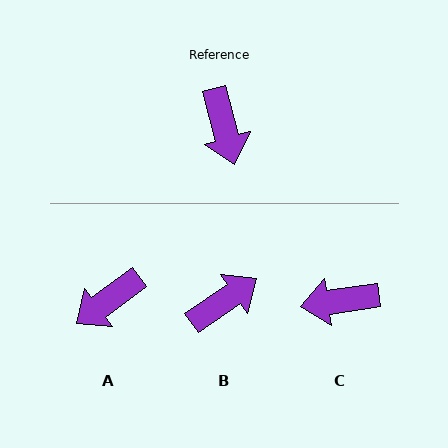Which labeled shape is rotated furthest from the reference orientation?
B, about 109 degrees away.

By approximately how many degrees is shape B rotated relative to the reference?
Approximately 109 degrees counter-clockwise.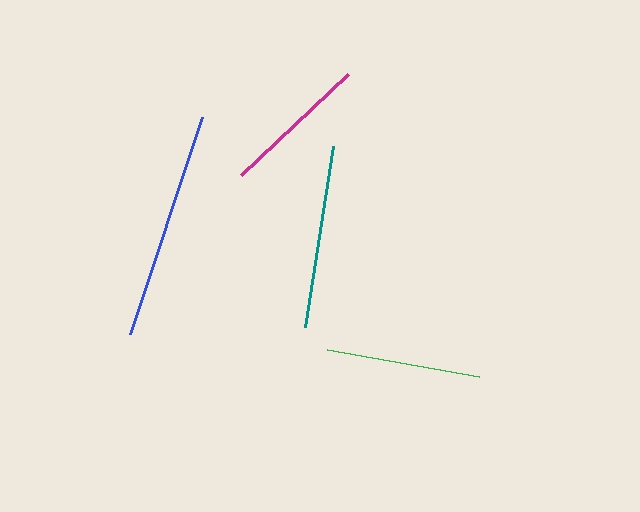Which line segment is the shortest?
The magenta line is the shortest at approximately 147 pixels.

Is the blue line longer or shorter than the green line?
The blue line is longer than the green line.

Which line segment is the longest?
The blue line is the longest at approximately 229 pixels.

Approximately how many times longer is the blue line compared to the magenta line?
The blue line is approximately 1.6 times the length of the magenta line.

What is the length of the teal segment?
The teal segment is approximately 183 pixels long.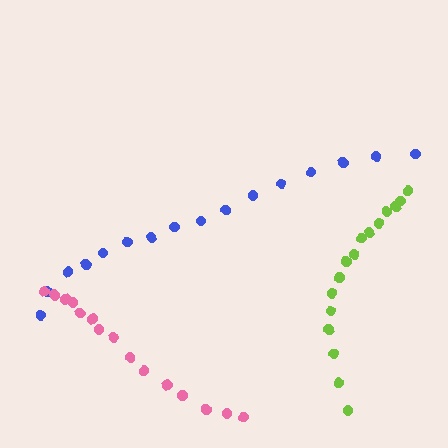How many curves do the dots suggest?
There are 3 distinct paths.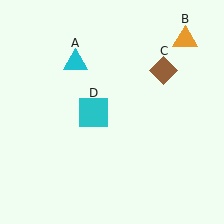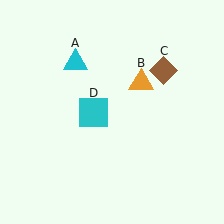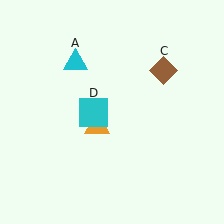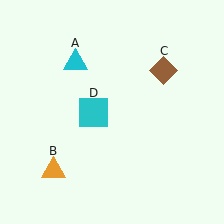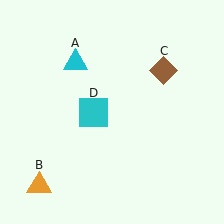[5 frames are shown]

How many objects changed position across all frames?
1 object changed position: orange triangle (object B).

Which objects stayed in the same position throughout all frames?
Cyan triangle (object A) and brown diamond (object C) and cyan square (object D) remained stationary.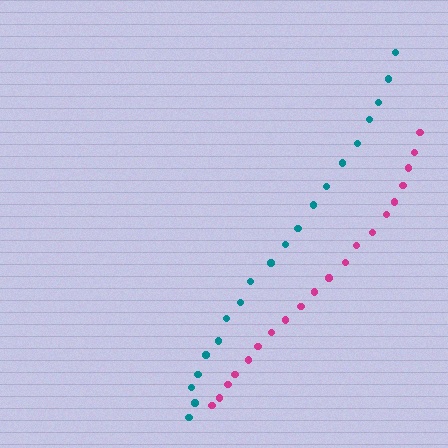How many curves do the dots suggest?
There are 2 distinct paths.